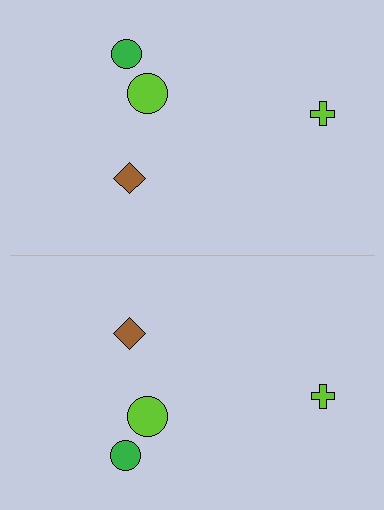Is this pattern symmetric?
Yes, this pattern has bilateral (reflection) symmetry.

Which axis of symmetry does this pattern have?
The pattern has a horizontal axis of symmetry running through the center of the image.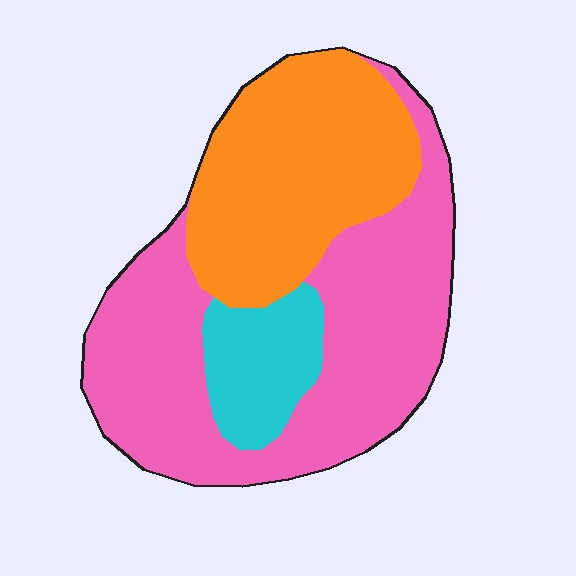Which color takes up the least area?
Cyan, at roughly 15%.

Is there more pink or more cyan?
Pink.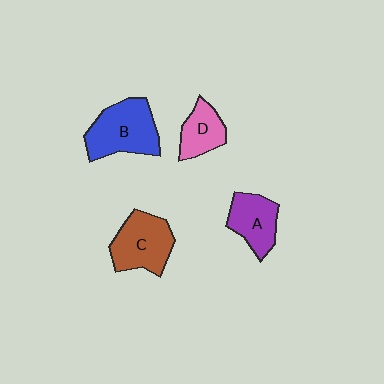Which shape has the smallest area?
Shape D (pink).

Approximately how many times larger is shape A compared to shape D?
Approximately 1.2 times.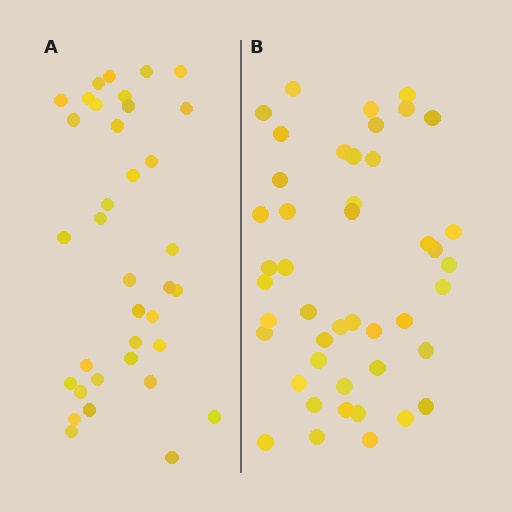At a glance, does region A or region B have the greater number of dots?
Region B (the right region) has more dots.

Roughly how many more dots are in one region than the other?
Region B has roughly 8 or so more dots than region A.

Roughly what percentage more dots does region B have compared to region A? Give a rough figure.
About 25% more.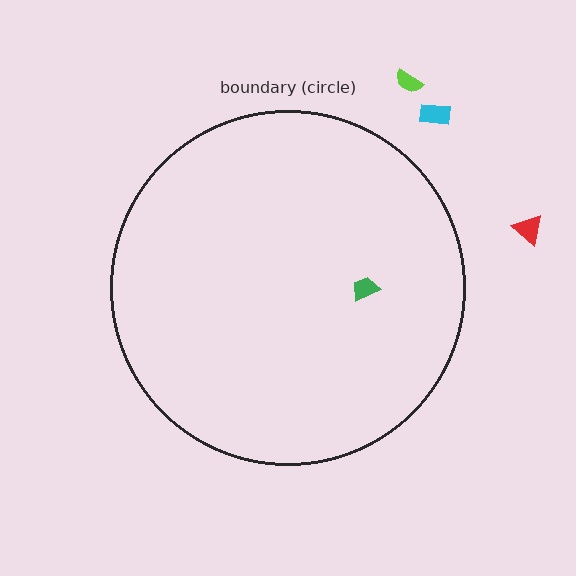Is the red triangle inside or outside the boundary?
Outside.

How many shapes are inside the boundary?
1 inside, 3 outside.